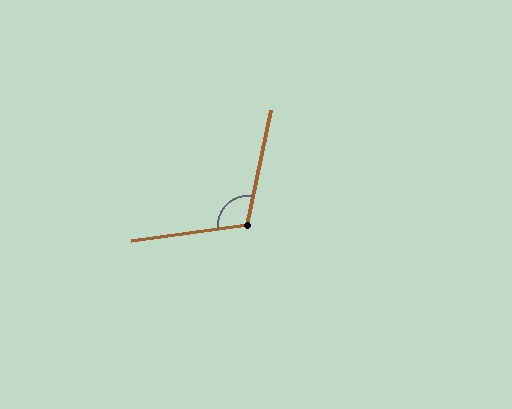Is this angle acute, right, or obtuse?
It is obtuse.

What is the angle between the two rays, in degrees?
Approximately 110 degrees.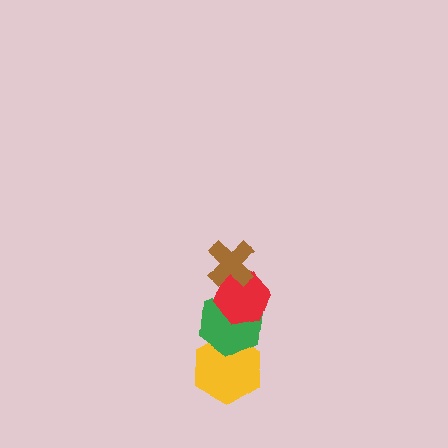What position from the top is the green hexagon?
The green hexagon is 3rd from the top.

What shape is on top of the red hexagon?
The brown cross is on top of the red hexagon.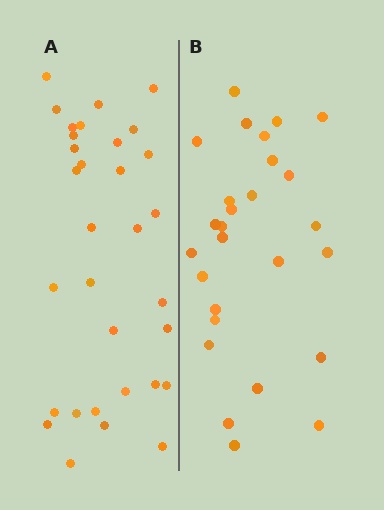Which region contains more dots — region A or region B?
Region A (the left region) has more dots.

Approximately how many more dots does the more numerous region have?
Region A has about 5 more dots than region B.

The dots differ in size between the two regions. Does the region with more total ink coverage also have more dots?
No. Region B has more total ink coverage because its dots are larger, but region A actually contains more individual dots. Total area can be misleading — the number of items is what matters here.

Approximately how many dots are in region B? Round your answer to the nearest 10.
About 30 dots. (The exact count is 27, which rounds to 30.)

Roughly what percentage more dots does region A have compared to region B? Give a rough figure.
About 20% more.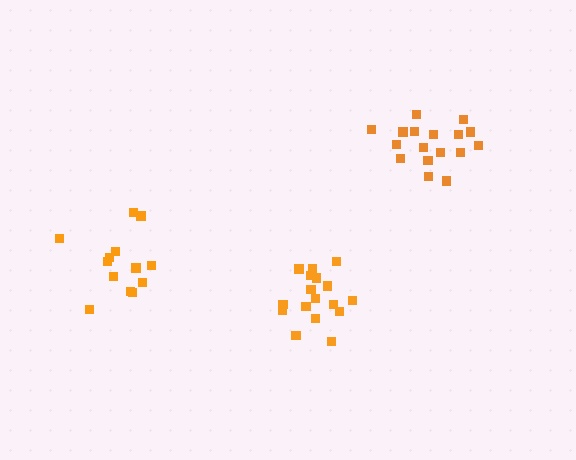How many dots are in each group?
Group 1: 17 dots, Group 2: 14 dots, Group 3: 17 dots (48 total).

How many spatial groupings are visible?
There are 3 spatial groupings.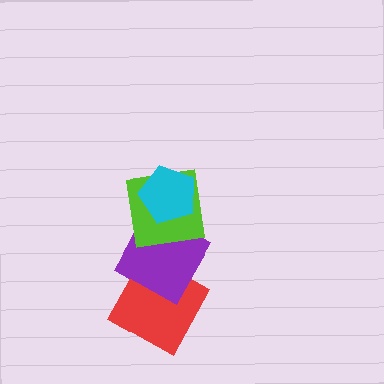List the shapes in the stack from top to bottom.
From top to bottom: the cyan pentagon, the lime square, the purple square, the red square.